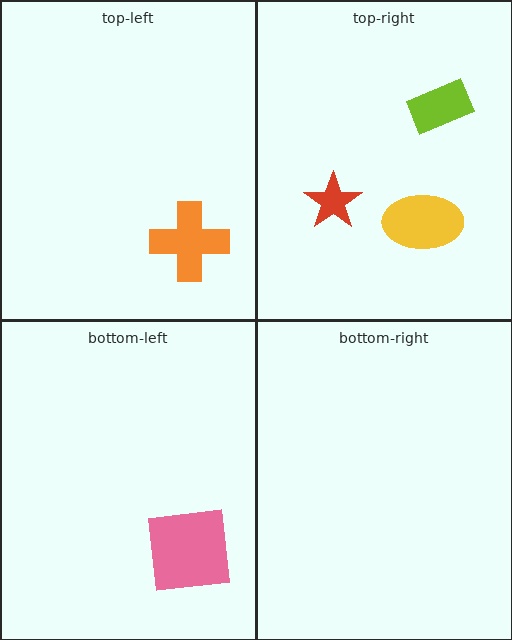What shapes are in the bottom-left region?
The pink square.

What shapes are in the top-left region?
The orange cross.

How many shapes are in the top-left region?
1.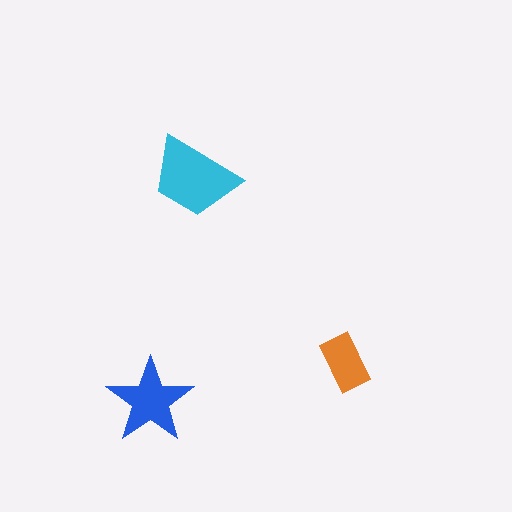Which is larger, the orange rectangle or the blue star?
The blue star.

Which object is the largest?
The cyan trapezoid.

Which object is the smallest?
The orange rectangle.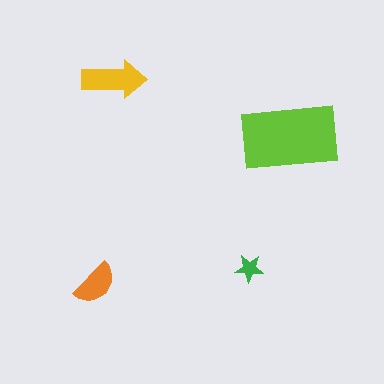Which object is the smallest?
The green star.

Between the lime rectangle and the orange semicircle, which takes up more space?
The lime rectangle.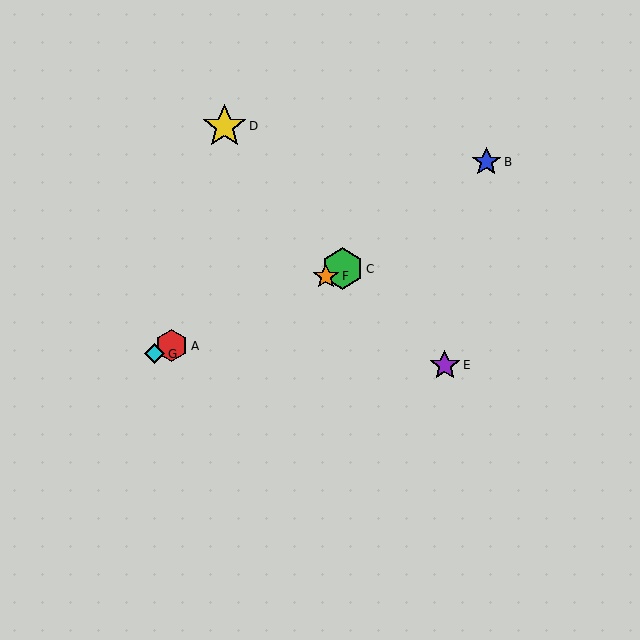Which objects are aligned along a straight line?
Objects A, C, F, G are aligned along a straight line.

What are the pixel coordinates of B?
Object B is at (486, 162).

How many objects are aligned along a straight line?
4 objects (A, C, F, G) are aligned along a straight line.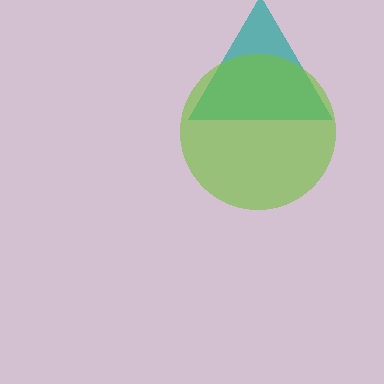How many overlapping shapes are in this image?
There are 2 overlapping shapes in the image.